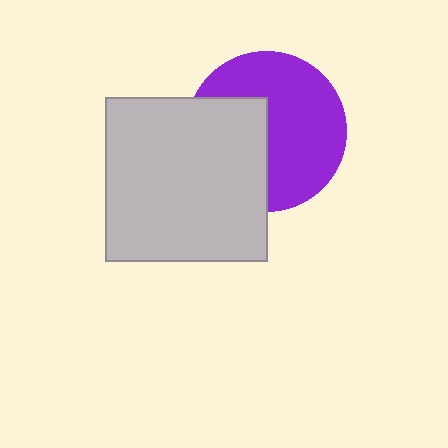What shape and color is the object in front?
The object in front is a light gray rectangle.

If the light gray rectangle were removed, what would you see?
You would see the complete purple circle.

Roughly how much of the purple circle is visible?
About half of it is visible (roughly 61%).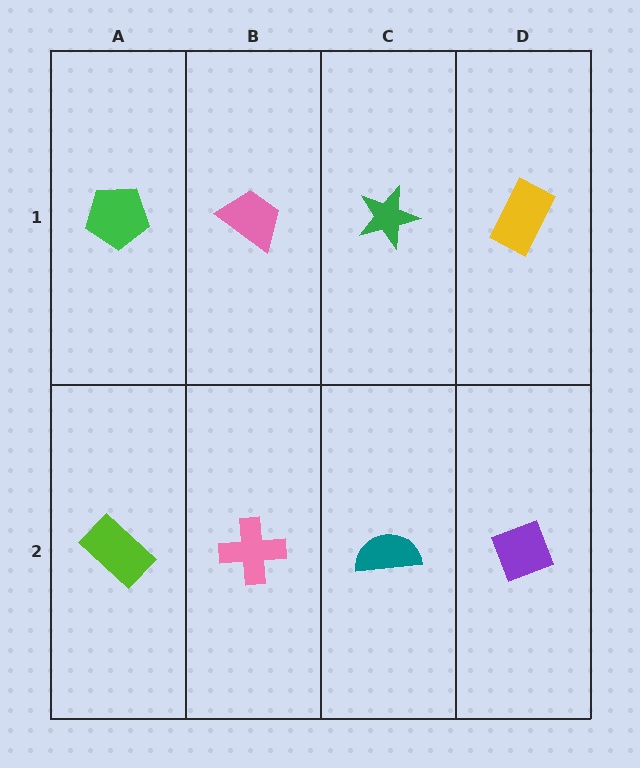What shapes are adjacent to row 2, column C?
A green star (row 1, column C), a pink cross (row 2, column B), a purple diamond (row 2, column D).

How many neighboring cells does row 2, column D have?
2.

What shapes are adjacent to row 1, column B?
A pink cross (row 2, column B), a green pentagon (row 1, column A), a green star (row 1, column C).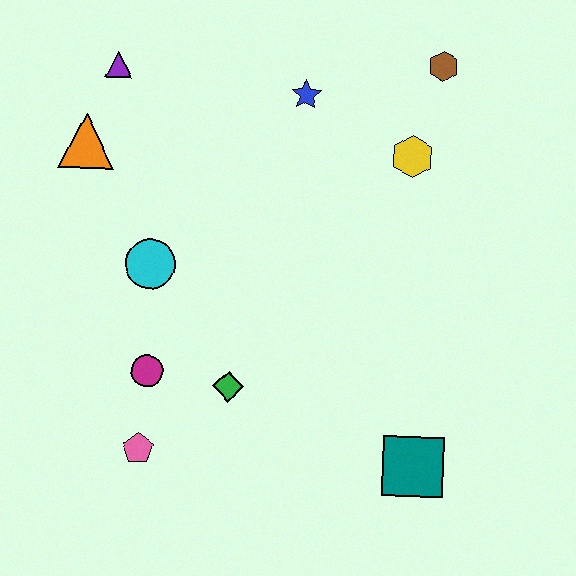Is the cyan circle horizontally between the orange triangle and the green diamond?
Yes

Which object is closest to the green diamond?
The magenta circle is closest to the green diamond.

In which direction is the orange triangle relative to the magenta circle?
The orange triangle is above the magenta circle.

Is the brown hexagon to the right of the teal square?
Yes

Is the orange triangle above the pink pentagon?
Yes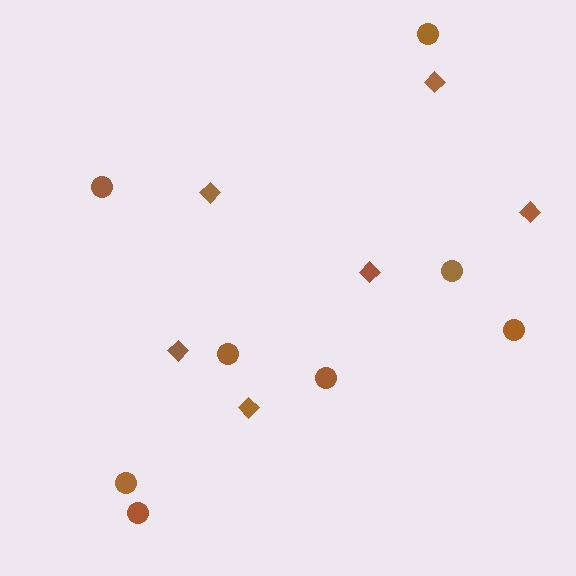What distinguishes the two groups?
There are 2 groups: one group of diamonds (6) and one group of circles (8).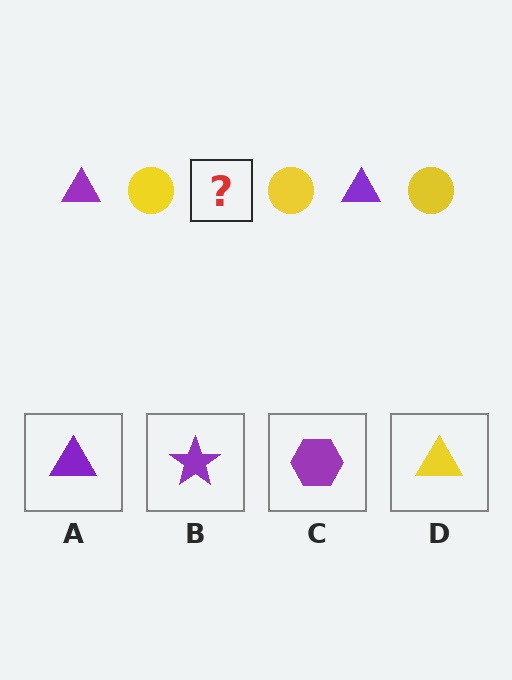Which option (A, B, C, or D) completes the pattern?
A.